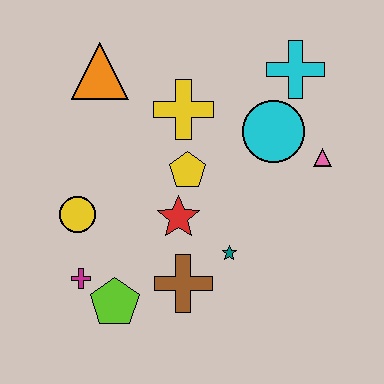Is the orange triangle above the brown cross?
Yes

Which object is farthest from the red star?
The cyan cross is farthest from the red star.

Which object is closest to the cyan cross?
The cyan circle is closest to the cyan cross.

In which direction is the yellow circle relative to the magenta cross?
The yellow circle is above the magenta cross.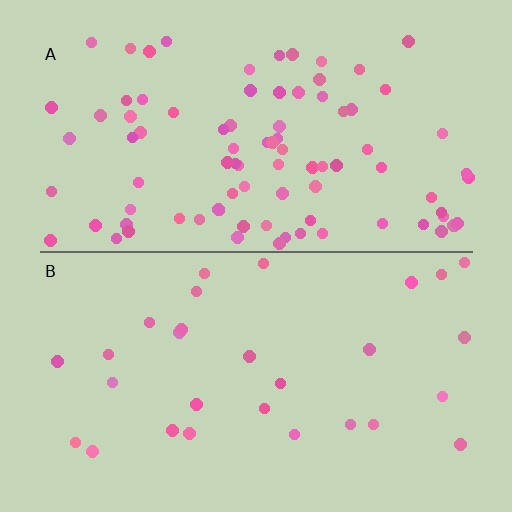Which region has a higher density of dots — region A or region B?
A (the top).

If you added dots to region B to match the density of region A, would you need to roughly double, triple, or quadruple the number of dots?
Approximately triple.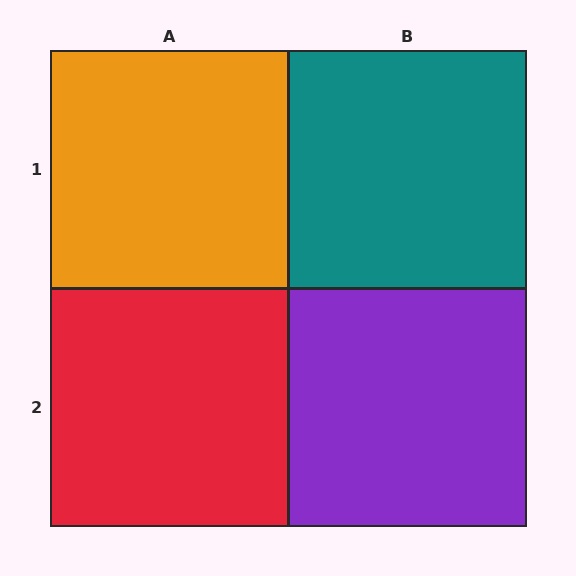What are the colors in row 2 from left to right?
Red, purple.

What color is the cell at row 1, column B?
Teal.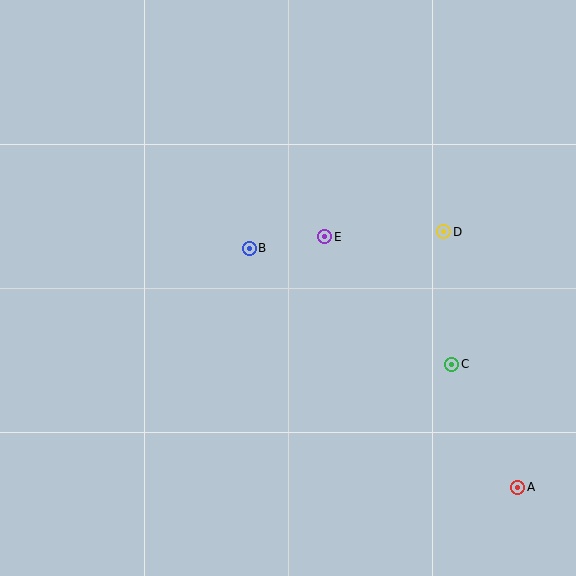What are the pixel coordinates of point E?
Point E is at (325, 237).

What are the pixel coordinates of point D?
Point D is at (444, 232).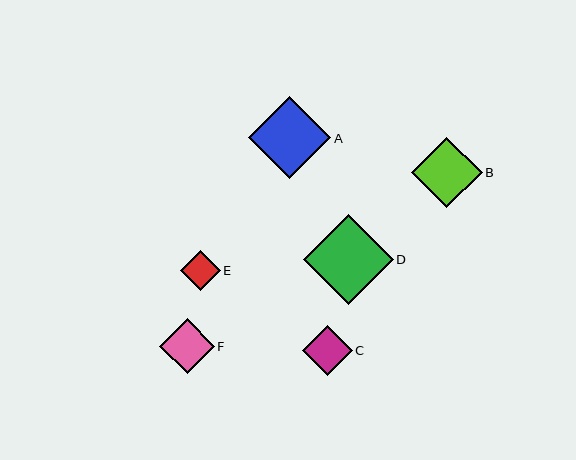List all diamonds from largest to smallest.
From largest to smallest: D, A, B, F, C, E.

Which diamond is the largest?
Diamond D is the largest with a size of approximately 90 pixels.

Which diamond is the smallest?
Diamond E is the smallest with a size of approximately 40 pixels.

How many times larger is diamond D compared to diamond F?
Diamond D is approximately 1.6 times the size of diamond F.